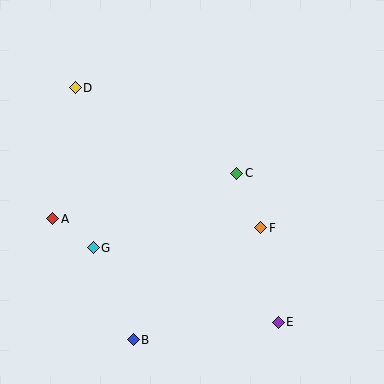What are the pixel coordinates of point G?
Point G is at (93, 248).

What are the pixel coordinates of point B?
Point B is at (133, 340).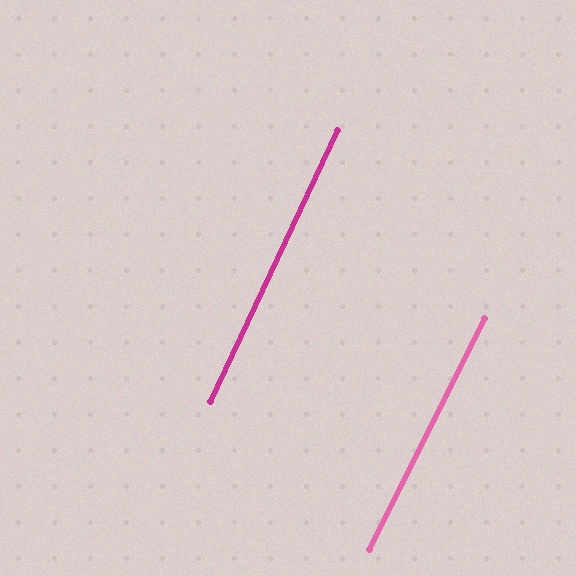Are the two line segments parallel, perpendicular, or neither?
Parallel — their directions differ by only 1.3°.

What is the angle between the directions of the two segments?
Approximately 1 degree.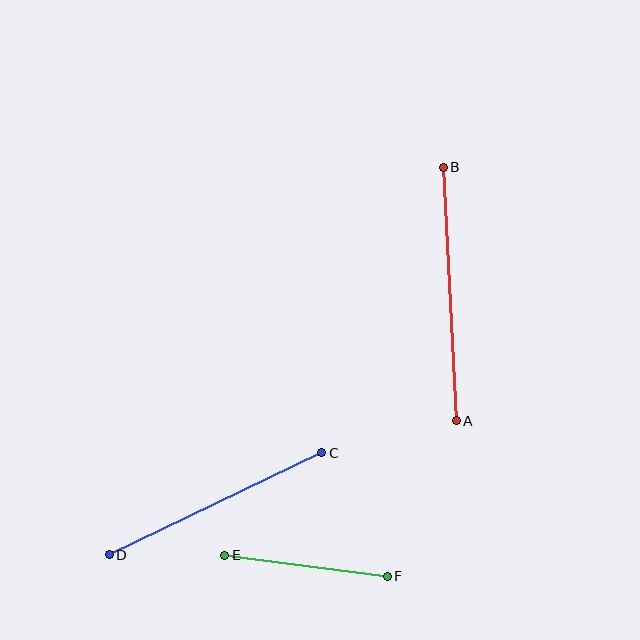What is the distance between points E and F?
The distance is approximately 164 pixels.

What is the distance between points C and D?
The distance is approximately 236 pixels.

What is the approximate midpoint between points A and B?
The midpoint is at approximately (450, 294) pixels.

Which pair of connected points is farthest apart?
Points A and B are farthest apart.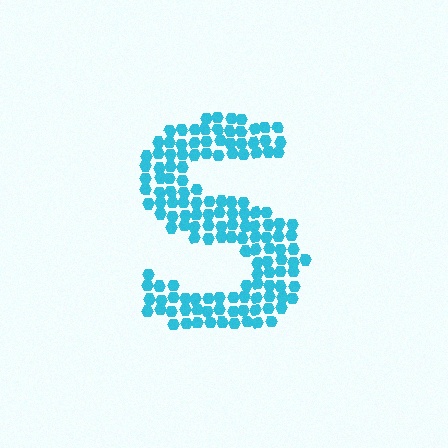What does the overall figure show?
The overall figure shows the letter S.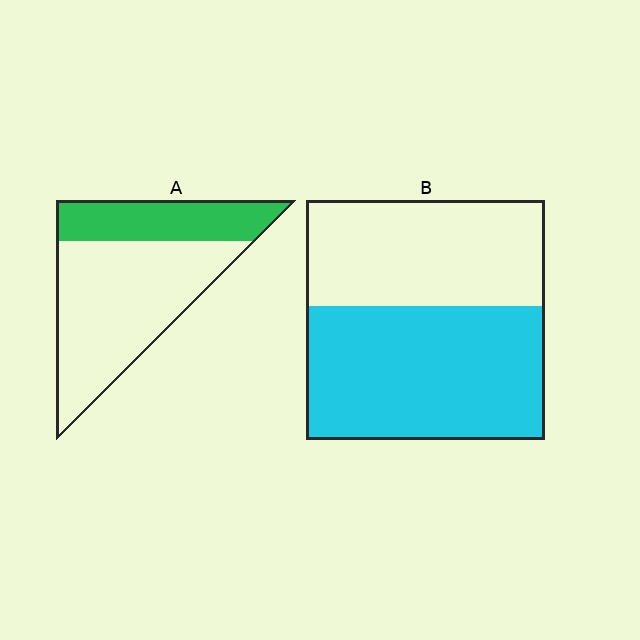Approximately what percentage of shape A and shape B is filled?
A is approximately 30% and B is approximately 55%.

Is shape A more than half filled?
No.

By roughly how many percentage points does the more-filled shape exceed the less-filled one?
By roughly 25 percentage points (B over A).